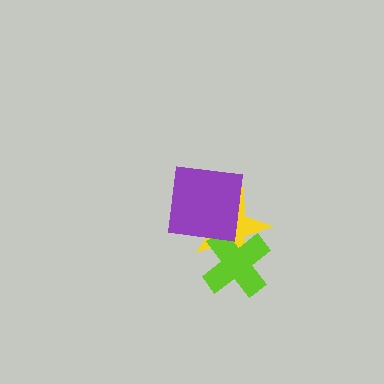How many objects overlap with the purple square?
1 object overlaps with the purple square.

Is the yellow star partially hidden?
Yes, it is partially covered by another shape.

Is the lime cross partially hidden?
No, no other shape covers it.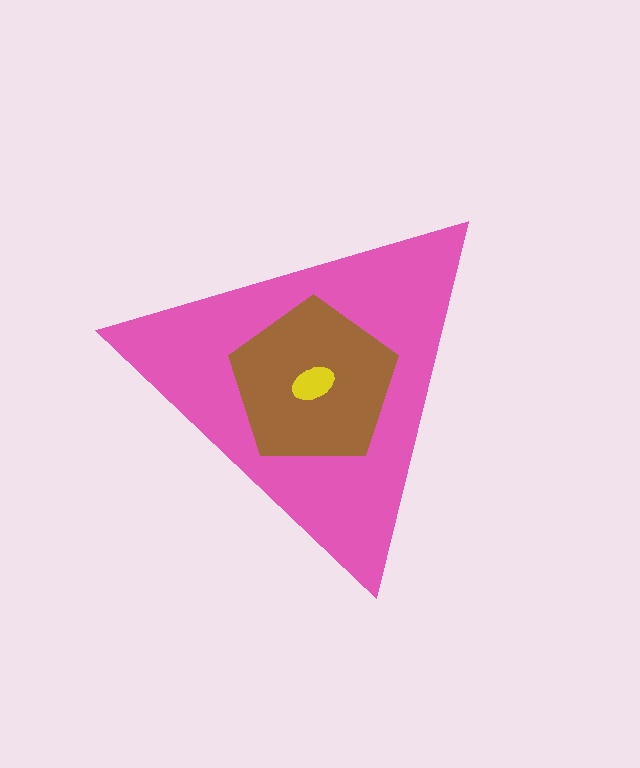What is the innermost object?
The yellow ellipse.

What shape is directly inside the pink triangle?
The brown pentagon.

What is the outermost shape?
The pink triangle.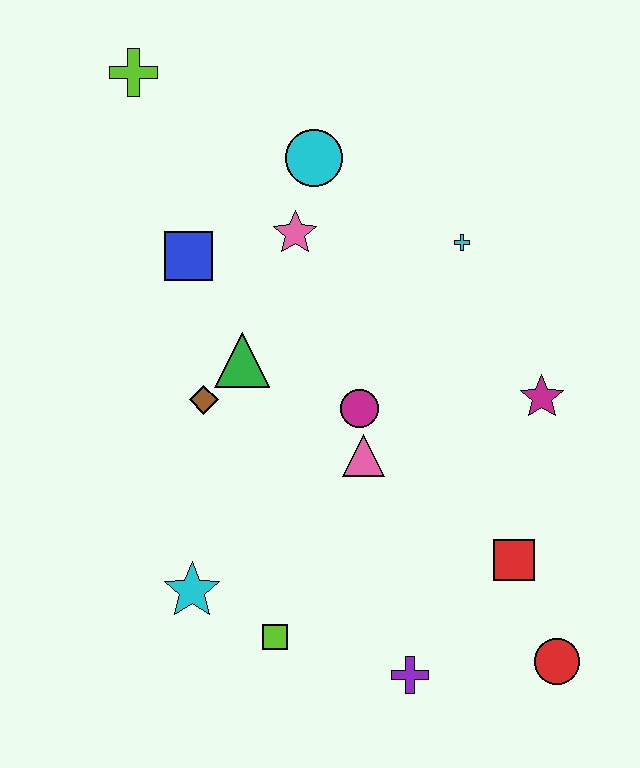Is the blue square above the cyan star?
Yes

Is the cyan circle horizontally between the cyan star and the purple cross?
Yes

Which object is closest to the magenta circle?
The pink triangle is closest to the magenta circle.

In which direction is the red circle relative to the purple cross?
The red circle is to the right of the purple cross.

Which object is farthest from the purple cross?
The lime cross is farthest from the purple cross.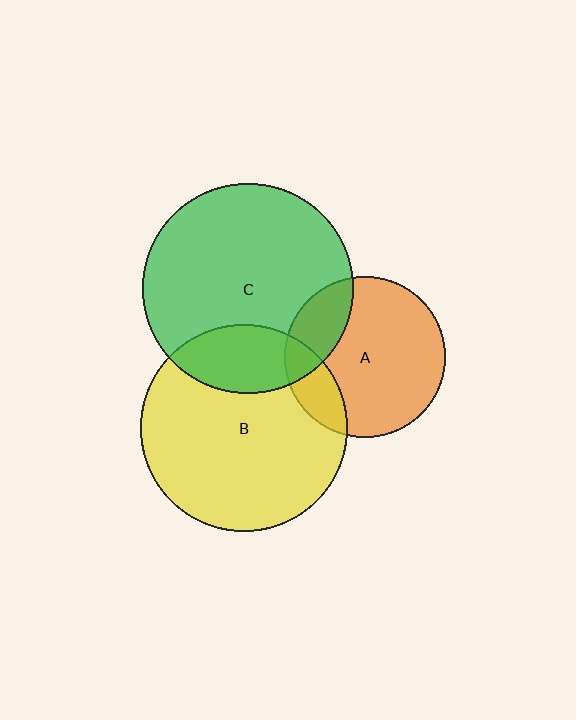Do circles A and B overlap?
Yes.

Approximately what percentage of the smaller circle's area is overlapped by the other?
Approximately 15%.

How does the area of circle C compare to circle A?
Approximately 1.7 times.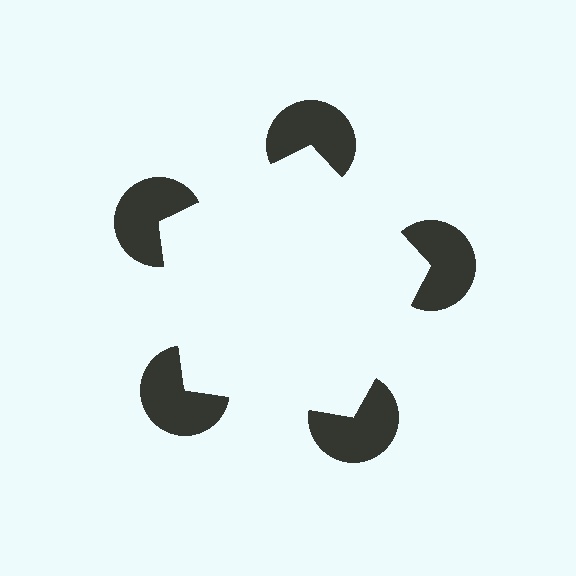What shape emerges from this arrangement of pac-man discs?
An illusory pentagon — its edges are inferred from the aligned wedge cuts in the pac-man discs, not physically drawn.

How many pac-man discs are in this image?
There are 5 — one at each vertex of the illusory pentagon.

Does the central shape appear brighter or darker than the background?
It typically appears slightly brighter than the background, even though no actual brightness change is drawn.